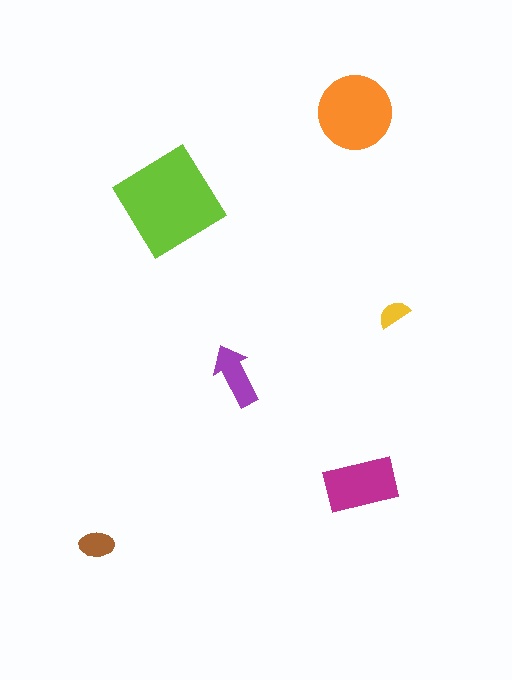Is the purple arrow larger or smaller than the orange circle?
Smaller.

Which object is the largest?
The lime diamond.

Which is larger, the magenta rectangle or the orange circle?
The orange circle.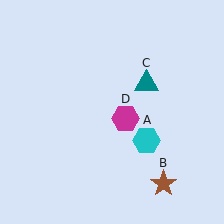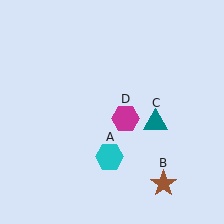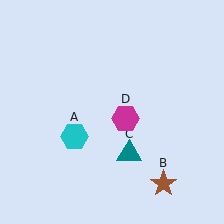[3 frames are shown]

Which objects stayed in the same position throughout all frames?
Brown star (object B) and magenta hexagon (object D) remained stationary.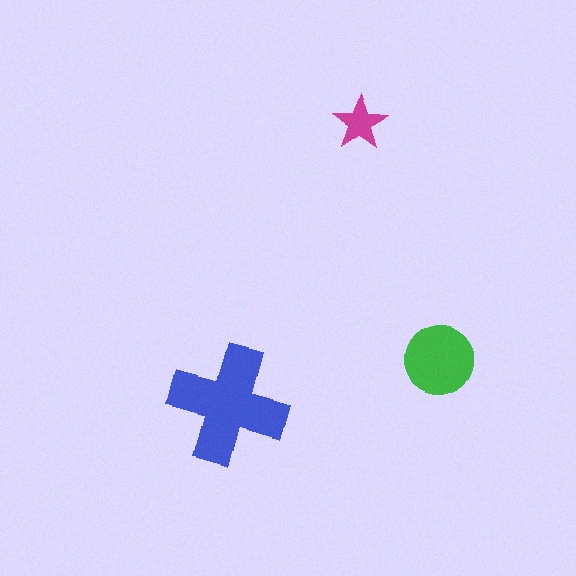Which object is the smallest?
The magenta star.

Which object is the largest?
The blue cross.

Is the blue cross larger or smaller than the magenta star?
Larger.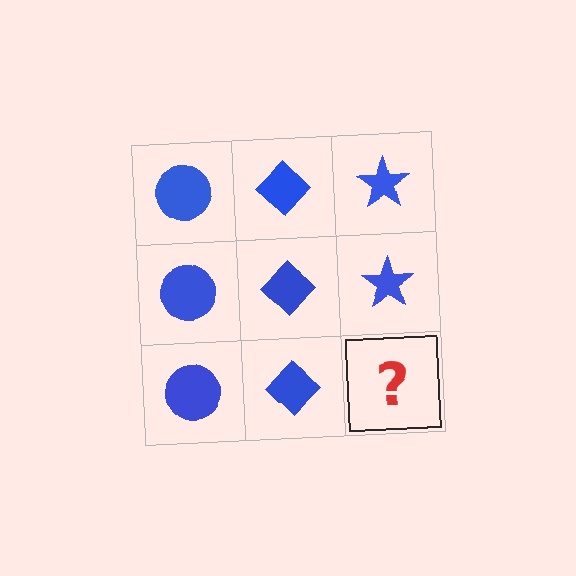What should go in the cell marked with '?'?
The missing cell should contain a blue star.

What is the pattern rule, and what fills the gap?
The rule is that each column has a consistent shape. The gap should be filled with a blue star.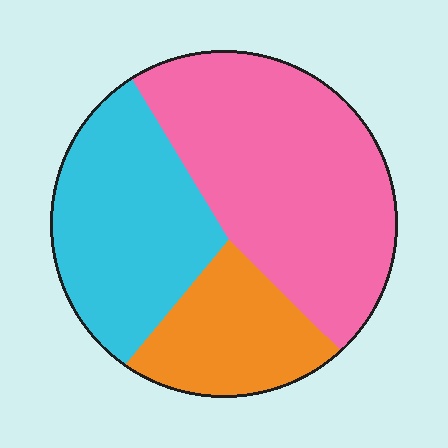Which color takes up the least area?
Orange, at roughly 20%.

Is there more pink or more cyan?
Pink.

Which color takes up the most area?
Pink, at roughly 50%.